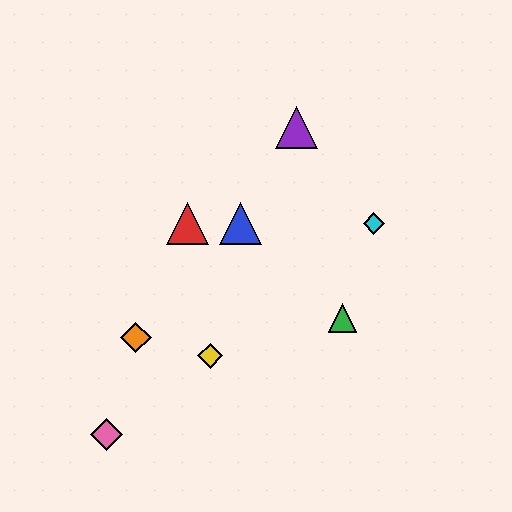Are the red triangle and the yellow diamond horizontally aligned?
No, the red triangle is at y≈224 and the yellow diamond is at y≈356.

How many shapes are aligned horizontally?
3 shapes (the red triangle, the blue triangle, the cyan diamond) are aligned horizontally.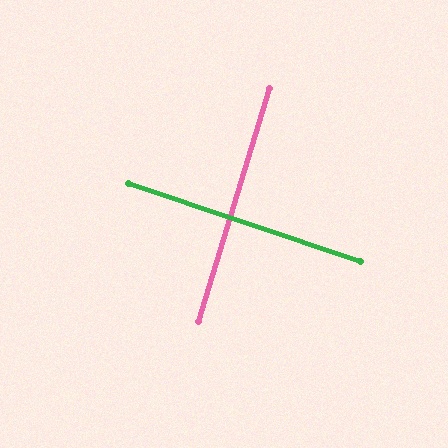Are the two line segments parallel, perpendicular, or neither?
Perpendicular — they meet at approximately 88°.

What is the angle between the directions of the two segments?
Approximately 88 degrees.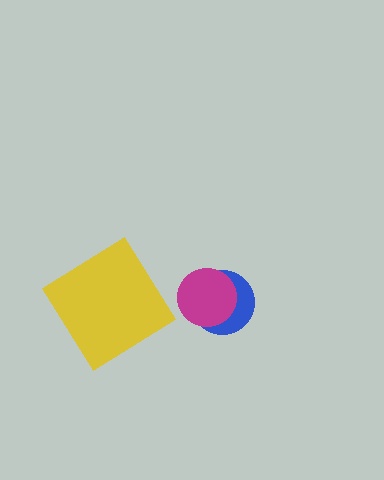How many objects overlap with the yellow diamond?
0 objects overlap with the yellow diamond.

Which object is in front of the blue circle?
The magenta circle is in front of the blue circle.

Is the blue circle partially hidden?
Yes, it is partially covered by another shape.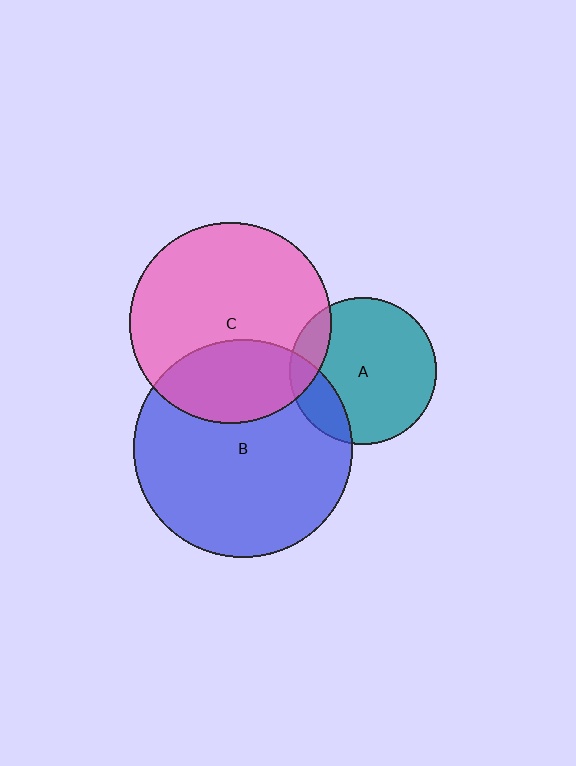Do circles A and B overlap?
Yes.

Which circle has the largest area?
Circle B (blue).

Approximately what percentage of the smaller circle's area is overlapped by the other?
Approximately 20%.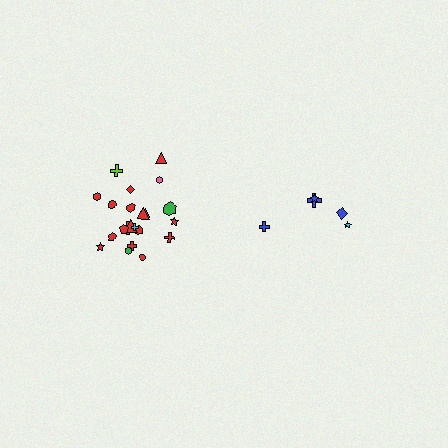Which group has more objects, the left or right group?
The left group.